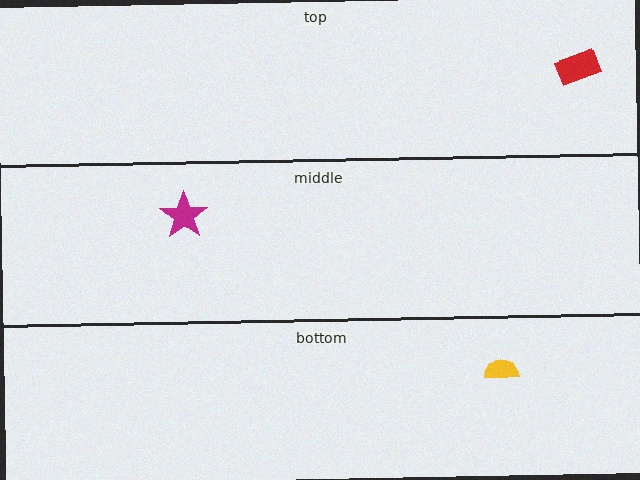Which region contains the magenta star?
The middle region.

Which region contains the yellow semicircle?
The bottom region.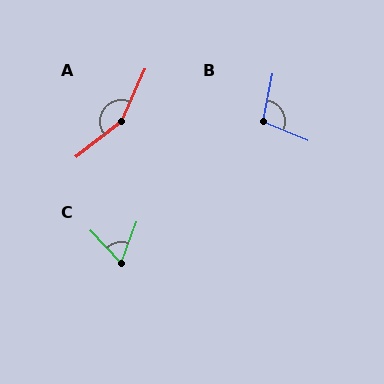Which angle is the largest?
A, at approximately 153 degrees.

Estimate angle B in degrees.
Approximately 102 degrees.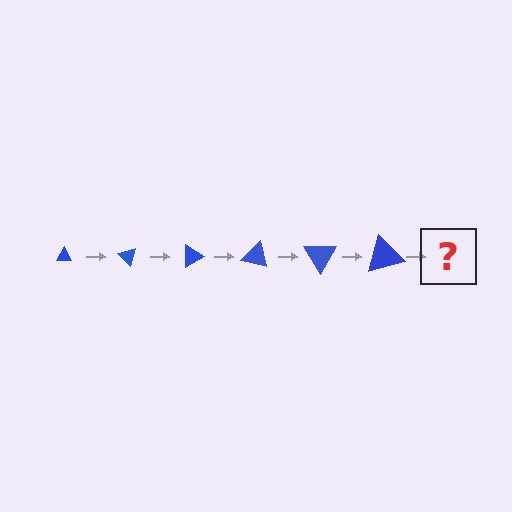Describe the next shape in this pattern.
It should be a triangle, larger than the previous one and rotated 270 degrees from the start.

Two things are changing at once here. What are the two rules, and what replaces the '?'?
The two rules are that the triangle grows larger each step and it rotates 45 degrees each step. The '?' should be a triangle, larger than the previous one and rotated 270 degrees from the start.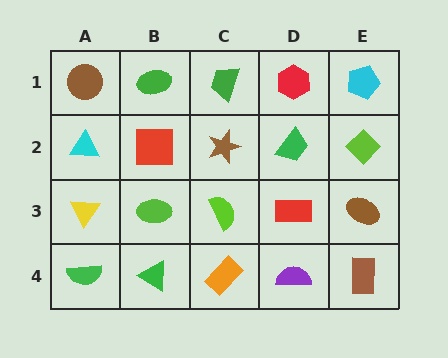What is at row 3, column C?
A lime semicircle.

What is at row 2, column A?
A cyan triangle.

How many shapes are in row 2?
5 shapes.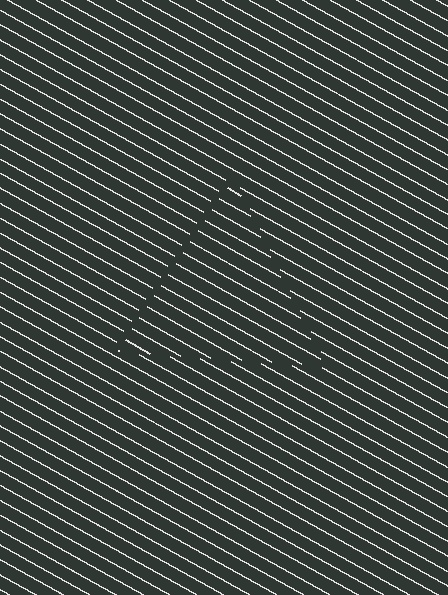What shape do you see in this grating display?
An illusory triangle. The interior of the shape contains the same grating, shifted by half a period — the contour is defined by the phase discontinuity where line-ends from the inner and outer gratings abut.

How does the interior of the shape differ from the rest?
The interior of the shape contains the same grating, shifted by half a period — the contour is defined by the phase discontinuity where line-ends from the inner and outer gratings abut.